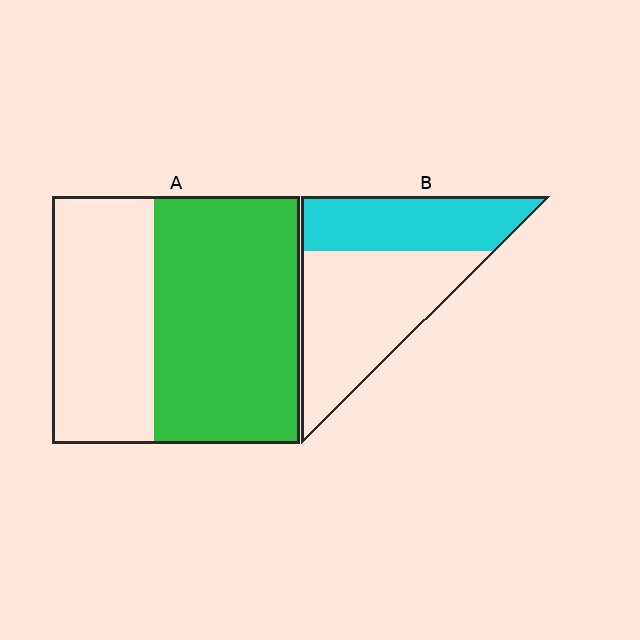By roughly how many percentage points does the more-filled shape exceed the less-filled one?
By roughly 20 percentage points (A over B).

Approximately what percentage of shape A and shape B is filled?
A is approximately 60% and B is approximately 40%.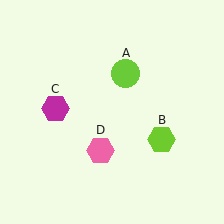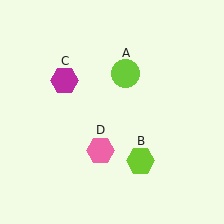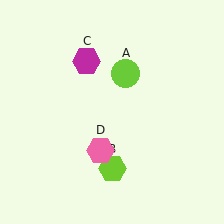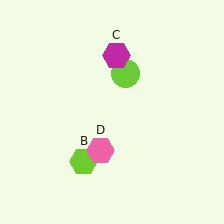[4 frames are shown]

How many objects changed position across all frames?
2 objects changed position: lime hexagon (object B), magenta hexagon (object C).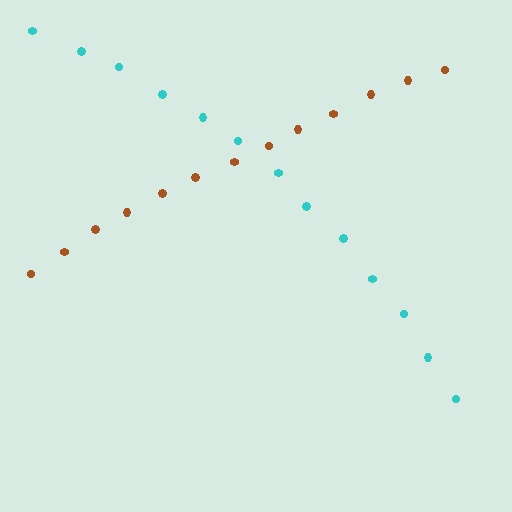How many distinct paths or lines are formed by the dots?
There are 2 distinct paths.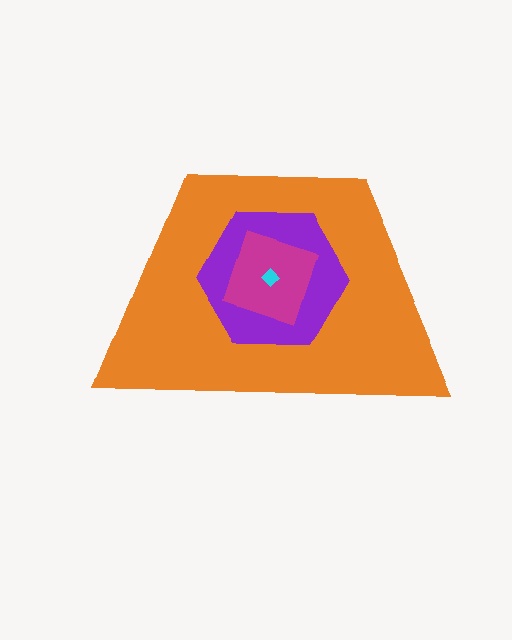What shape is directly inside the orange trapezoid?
The purple hexagon.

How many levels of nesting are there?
4.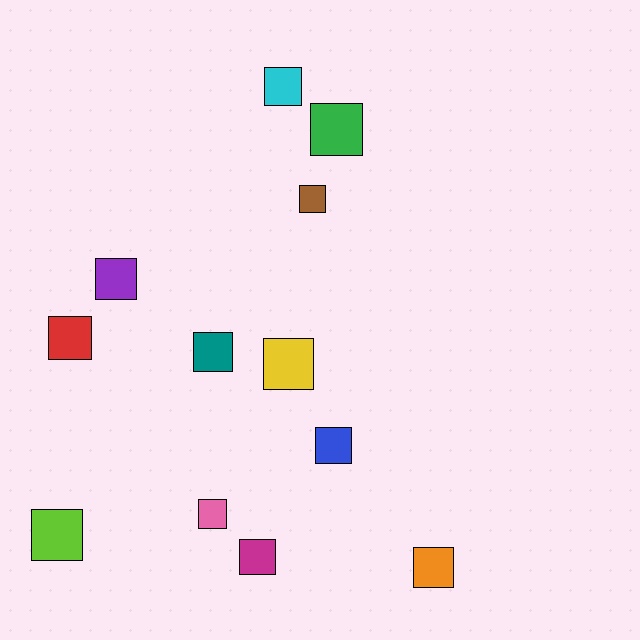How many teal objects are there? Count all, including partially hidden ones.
There is 1 teal object.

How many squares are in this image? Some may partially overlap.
There are 12 squares.